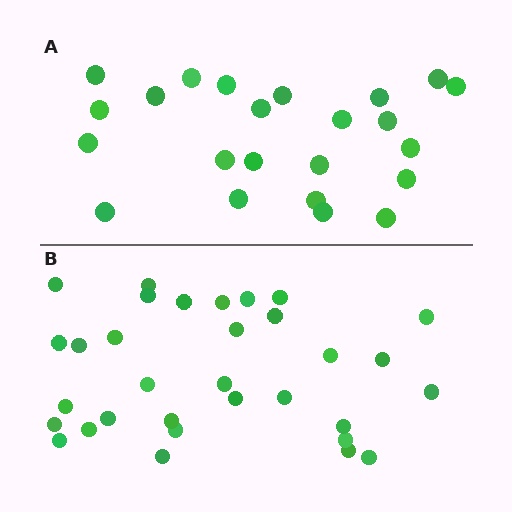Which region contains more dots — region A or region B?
Region B (the bottom region) has more dots.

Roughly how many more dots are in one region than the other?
Region B has roughly 8 or so more dots than region A.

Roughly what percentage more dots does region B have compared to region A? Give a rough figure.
About 40% more.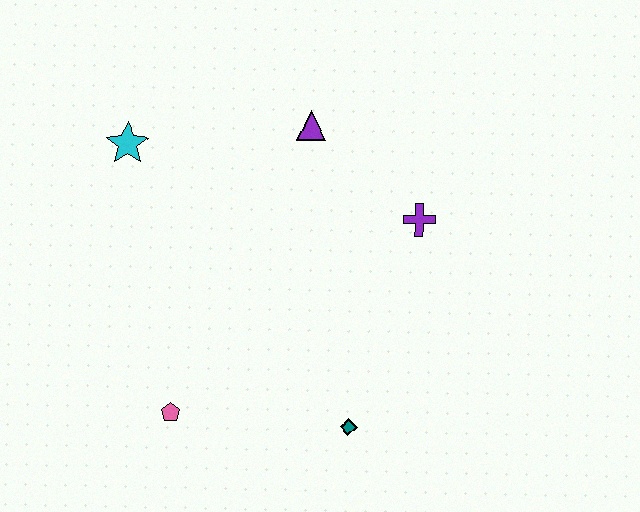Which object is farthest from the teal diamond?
The cyan star is farthest from the teal diamond.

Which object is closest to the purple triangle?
The purple cross is closest to the purple triangle.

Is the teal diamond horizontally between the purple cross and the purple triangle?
Yes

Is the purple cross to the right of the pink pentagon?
Yes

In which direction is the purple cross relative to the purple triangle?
The purple cross is to the right of the purple triangle.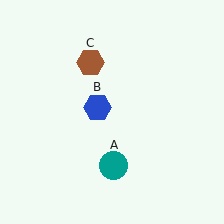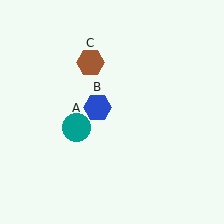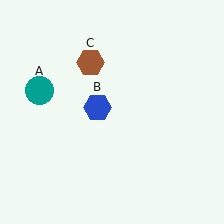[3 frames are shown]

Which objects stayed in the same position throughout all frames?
Blue hexagon (object B) and brown hexagon (object C) remained stationary.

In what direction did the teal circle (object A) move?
The teal circle (object A) moved up and to the left.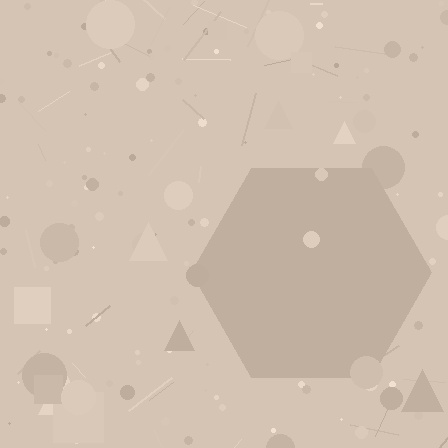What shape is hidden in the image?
A hexagon is hidden in the image.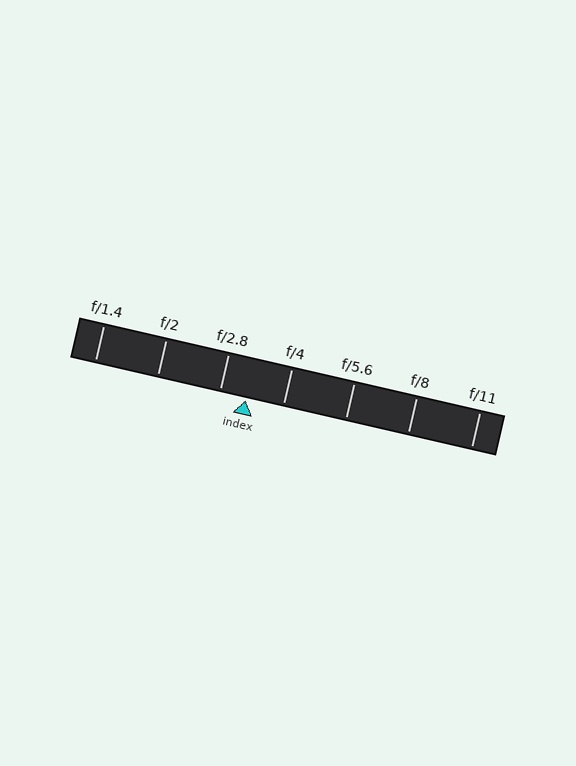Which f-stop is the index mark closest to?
The index mark is closest to f/2.8.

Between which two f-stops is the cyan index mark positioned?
The index mark is between f/2.8 and f/4.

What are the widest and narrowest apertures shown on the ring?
The widest aperture shown is f/1.4 and the narrowest is f/11.